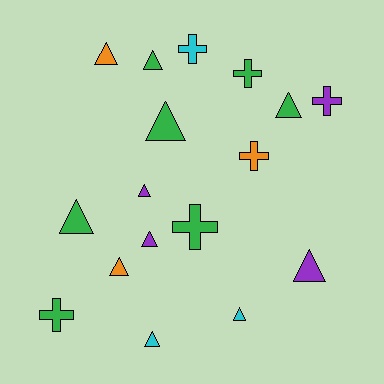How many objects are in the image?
There are 17 objects.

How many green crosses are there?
There are 3 green crosses.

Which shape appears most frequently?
Triangle, with 11 objects.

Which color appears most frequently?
Green, with 7 objects.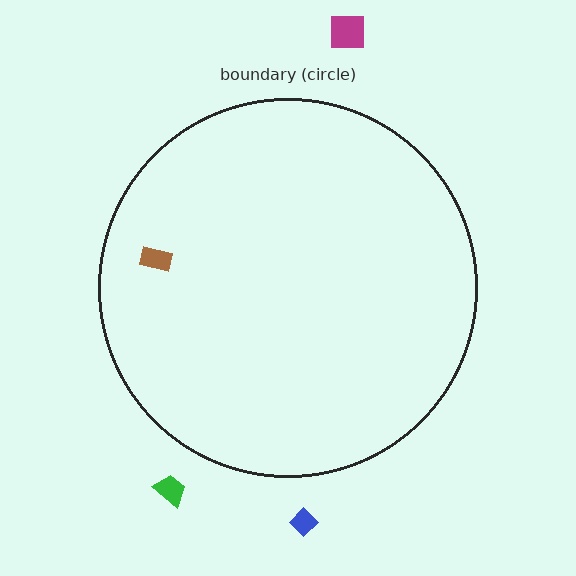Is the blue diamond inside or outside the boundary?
Outside.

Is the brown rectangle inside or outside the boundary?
Inside.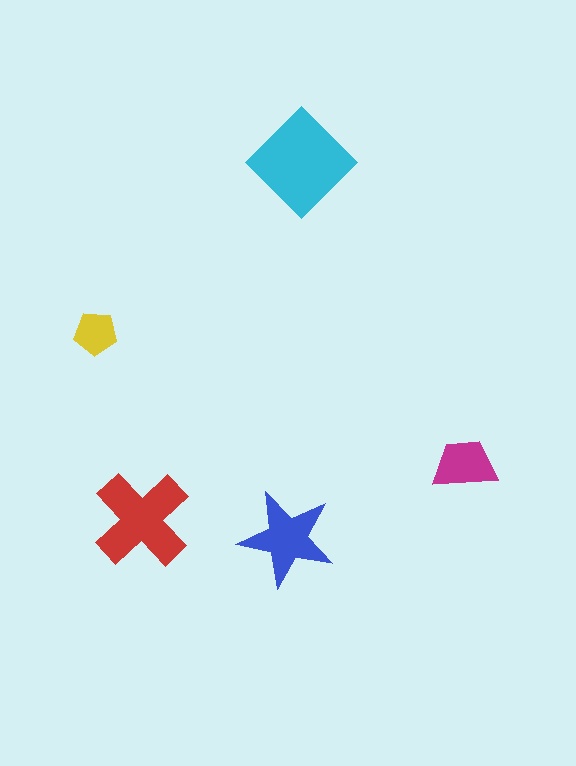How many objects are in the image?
There are 5 objects in the image.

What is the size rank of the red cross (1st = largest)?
2nd.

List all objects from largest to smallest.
The cyan diamond, the red cross, the blue star, the magenta trapezoid, the yellow pentagon.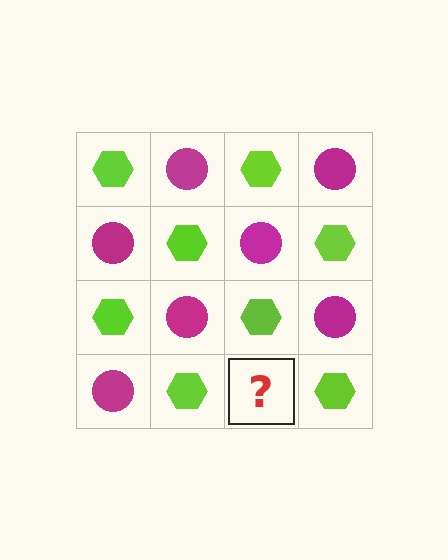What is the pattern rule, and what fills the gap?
The rule is that it alternates lime hexagon and magenta circle in a checkerboard pattern. The gap should be filled with a magenta circle.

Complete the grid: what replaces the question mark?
The question mark should be replaced with a magenta circle.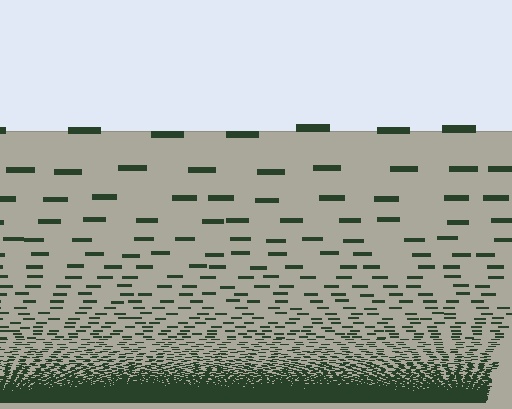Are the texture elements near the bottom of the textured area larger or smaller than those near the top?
Smaller. The gradient is inverted — elements near the bottom are smaller and denser.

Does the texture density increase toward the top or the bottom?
Density increases toward the bottom.